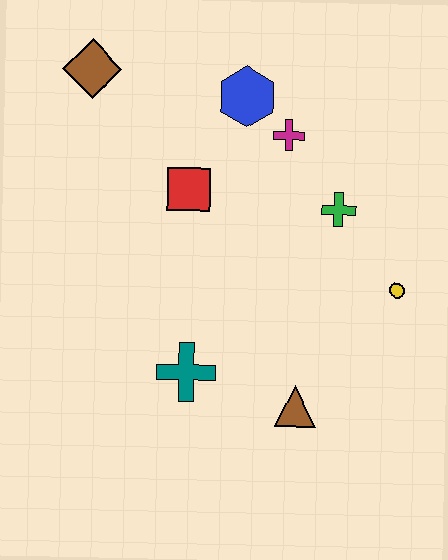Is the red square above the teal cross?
Yes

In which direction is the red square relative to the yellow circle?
The red square is to the left of the yellow circle.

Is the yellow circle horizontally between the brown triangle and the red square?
No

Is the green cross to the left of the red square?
No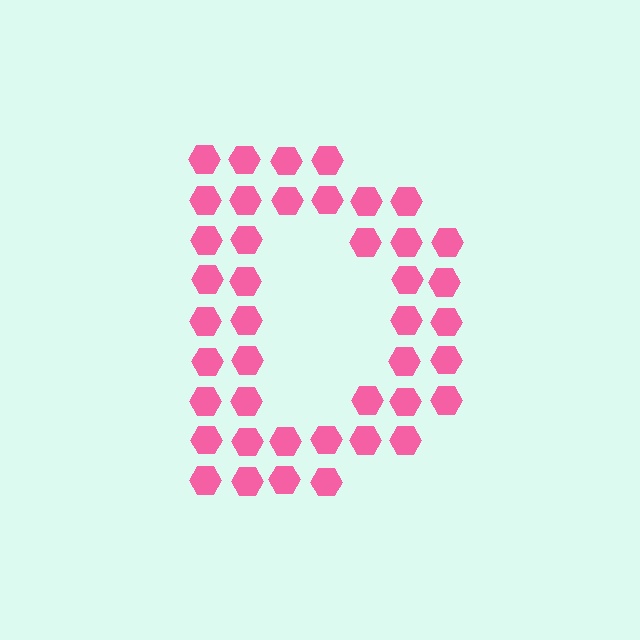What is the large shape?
The large shape is the letter D.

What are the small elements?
The small elements are hexagons.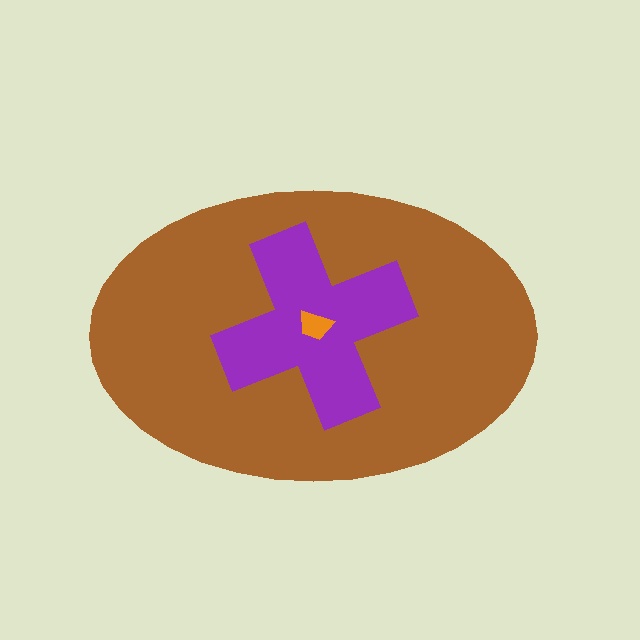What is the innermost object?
The orange trapezoid.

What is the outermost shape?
The brown ellipse.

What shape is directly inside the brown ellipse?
The purple cross.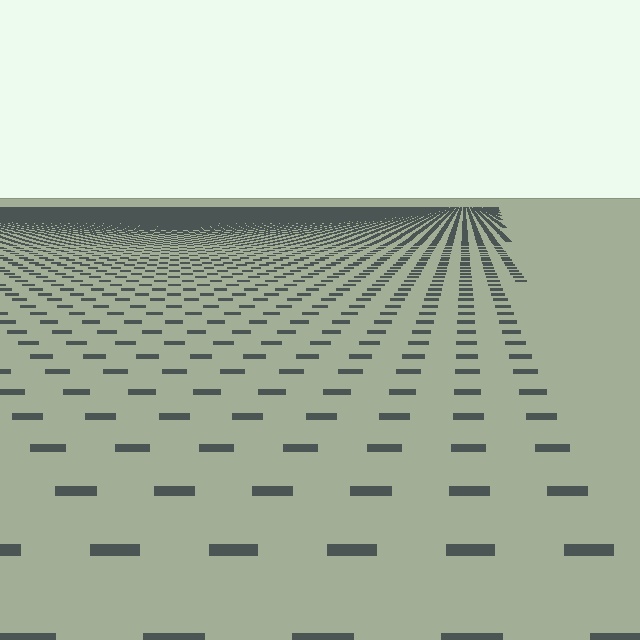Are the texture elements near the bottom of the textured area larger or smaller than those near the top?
Larger. Near the bottom, elements are closer to the viewer and appear at a bigger on-screen size.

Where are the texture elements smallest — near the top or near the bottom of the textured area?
Near the top.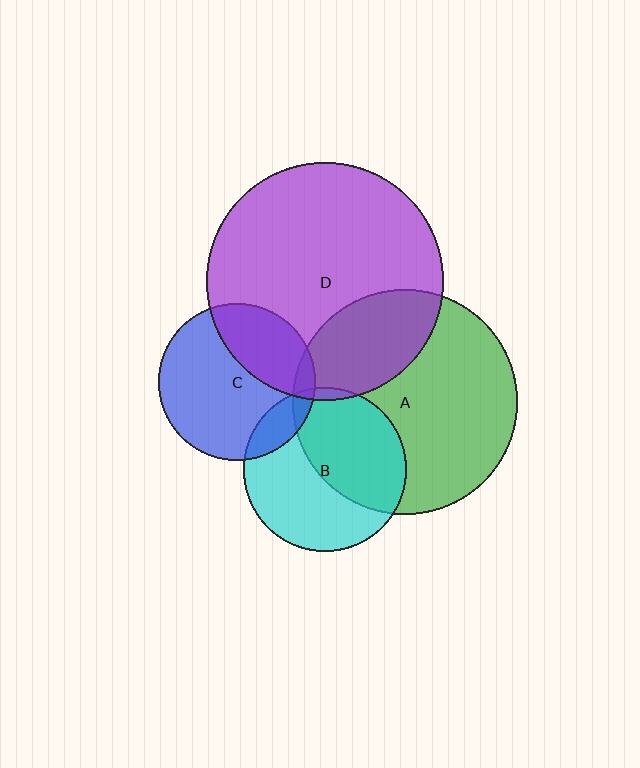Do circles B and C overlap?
Yes.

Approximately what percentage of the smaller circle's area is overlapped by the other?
Approximately 15%.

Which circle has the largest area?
Circle D (purple).